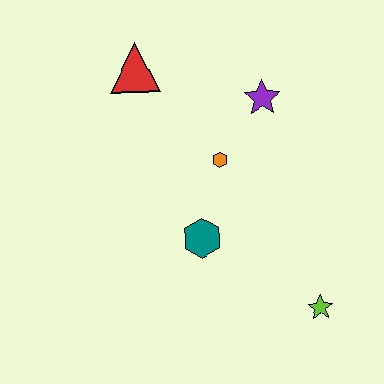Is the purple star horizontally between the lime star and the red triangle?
Yes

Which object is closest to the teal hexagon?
The orange hexagon is closest to the teal hexagon.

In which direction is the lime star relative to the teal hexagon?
The lime star is to the right of the teal hexagon.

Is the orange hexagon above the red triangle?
No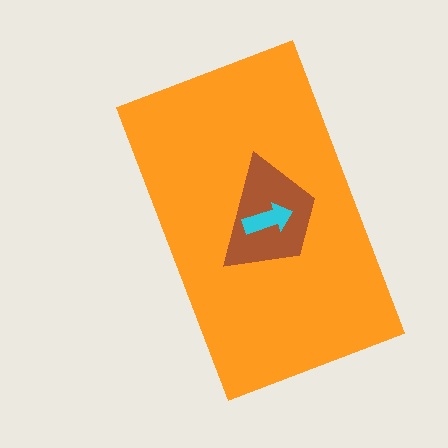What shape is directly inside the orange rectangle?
The brown trapezoid.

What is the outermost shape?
The orange rectangle.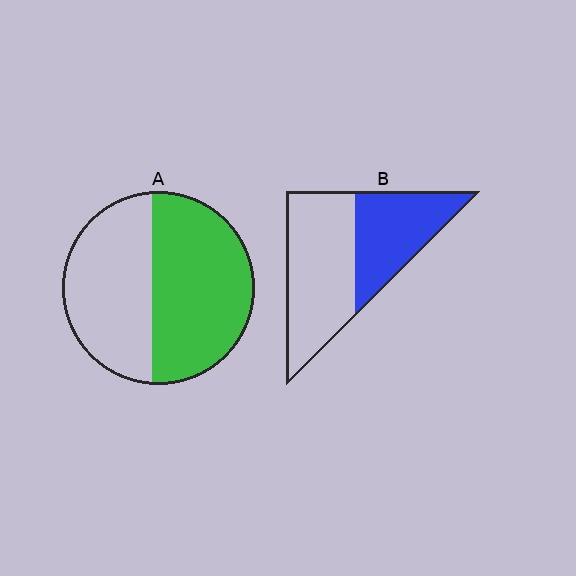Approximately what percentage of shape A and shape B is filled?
A is approximately 55% and B is approximately 40%.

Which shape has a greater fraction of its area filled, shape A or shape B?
Shape A.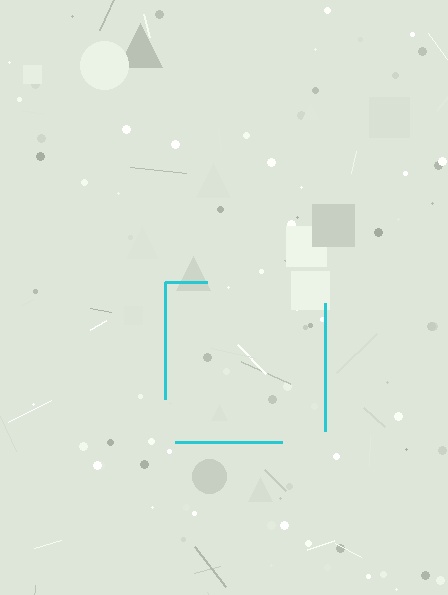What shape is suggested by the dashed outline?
The dashed outline suggests a square.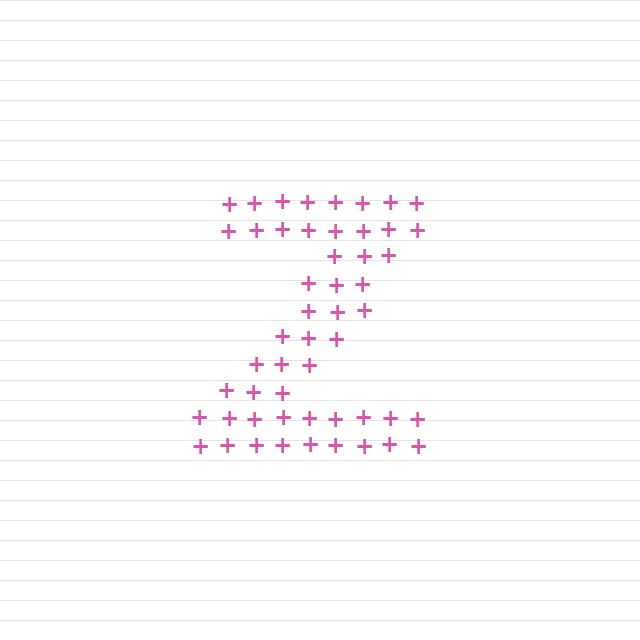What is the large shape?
The large shape is the letter Z.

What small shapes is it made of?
It is made of small plus signs.